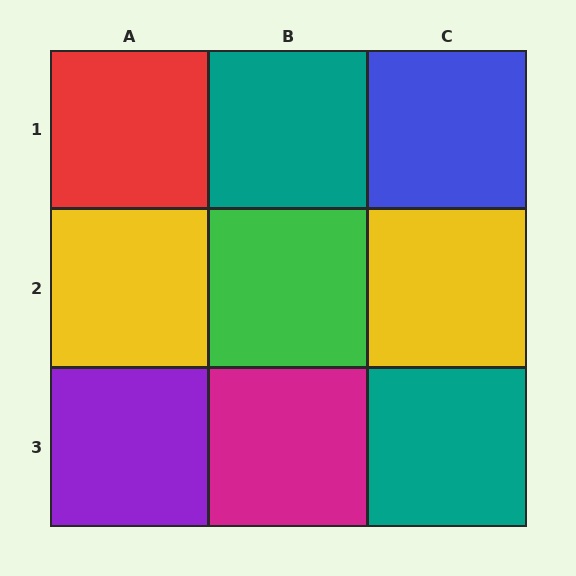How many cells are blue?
1 cell is blue.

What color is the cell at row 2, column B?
Green.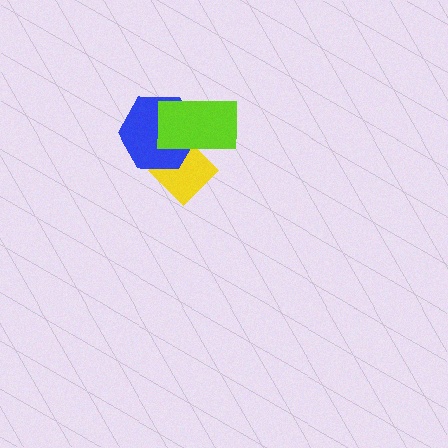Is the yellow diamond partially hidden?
Yes, it is partially covered by another shape.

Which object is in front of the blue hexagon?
The lime rectangle is in front of the blue hexagon.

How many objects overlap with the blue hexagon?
2 objects overlap with the blue hexagon.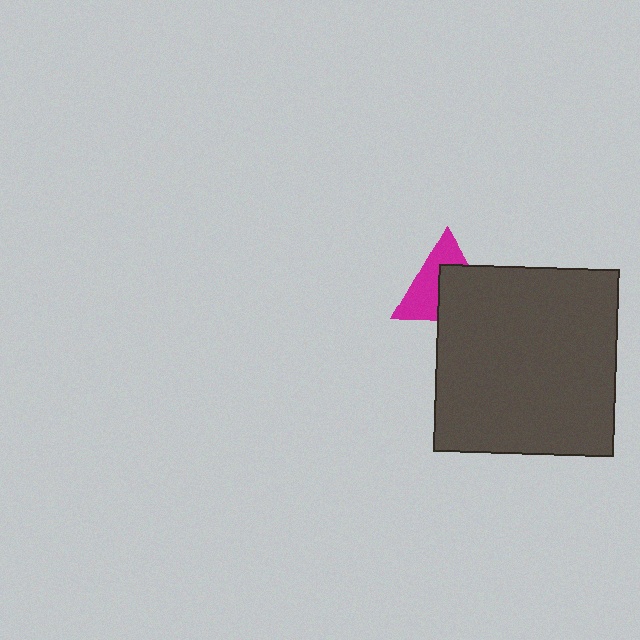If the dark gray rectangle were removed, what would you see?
You would see the complete magenta triangle.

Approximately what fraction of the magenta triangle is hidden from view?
Roughly 50% of the magenta triangle is hidden behind the dark gray rectangle.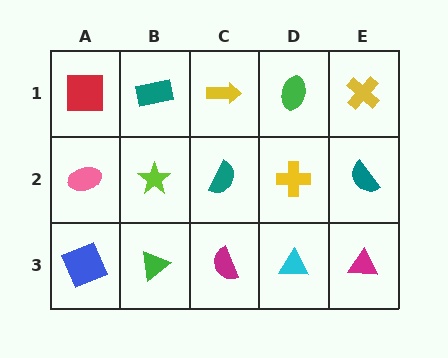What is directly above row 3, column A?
A pink ellipse.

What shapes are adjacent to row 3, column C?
A teal semicircle (row 2, column C), a green triangle (row 3, column B), a cyan triangle (row 3, column D).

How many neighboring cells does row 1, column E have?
2.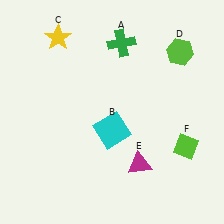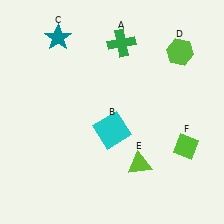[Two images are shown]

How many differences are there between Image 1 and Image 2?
There are 2 differences between the two images.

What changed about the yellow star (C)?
In Image 1, C is yellow. In Image 2, it changed to teal.